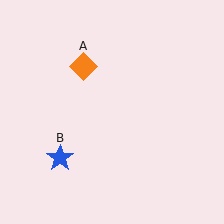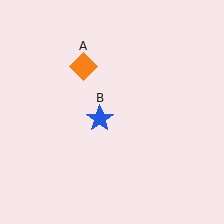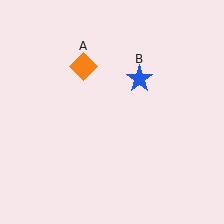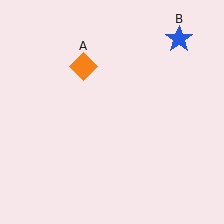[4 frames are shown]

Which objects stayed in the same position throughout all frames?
Orange diamond (object A) remained stationary.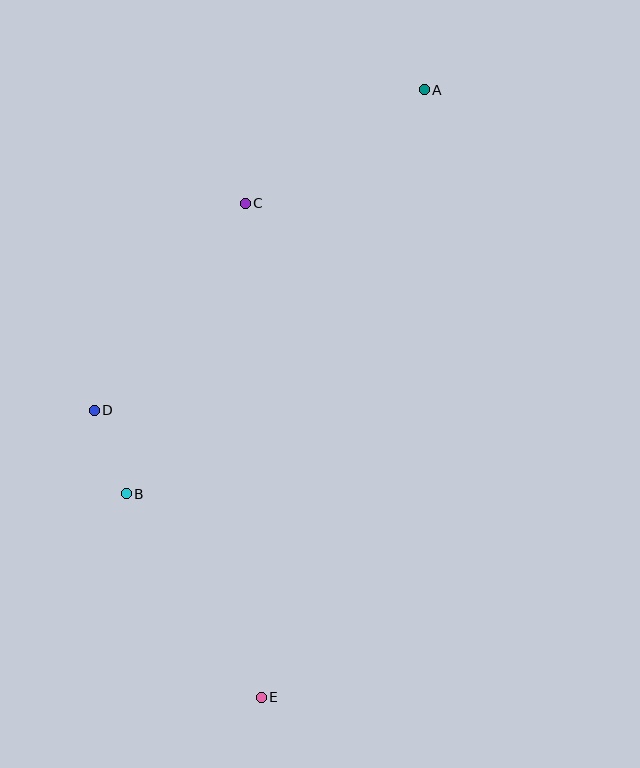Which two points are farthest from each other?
Points A and E are farthest from each other.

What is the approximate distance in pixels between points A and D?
The distance between A and D is approximately 460 pixels.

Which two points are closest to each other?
Points B and D are closest to each other.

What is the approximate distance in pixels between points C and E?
The distance between C and E is approximately 494 pixels.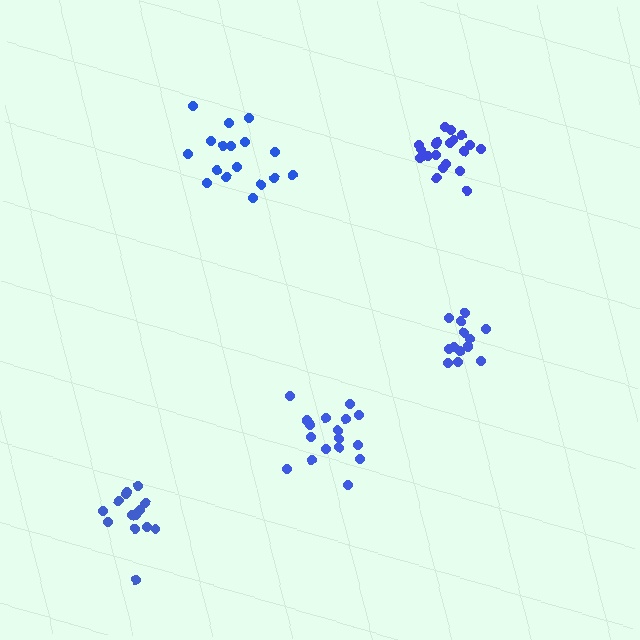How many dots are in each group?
Group 1: 14 dots, Group 2: 17 dots, Group 3: 17 dots, Group 4: 20 dots, Group 5: 15 dots (83 total).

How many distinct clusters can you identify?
There are 5 distinct clusters.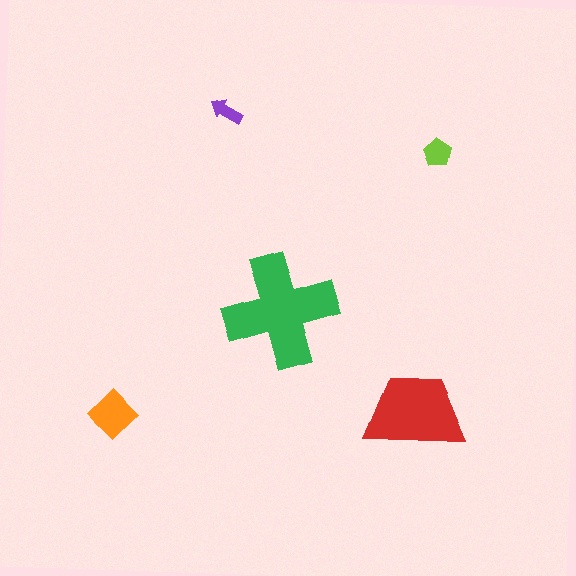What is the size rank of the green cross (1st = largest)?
1st.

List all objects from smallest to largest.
The purple arrow, the lime pentagon, the orange diamond, the red trapezoid, the green cross.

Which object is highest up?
The purple arrow is topmost.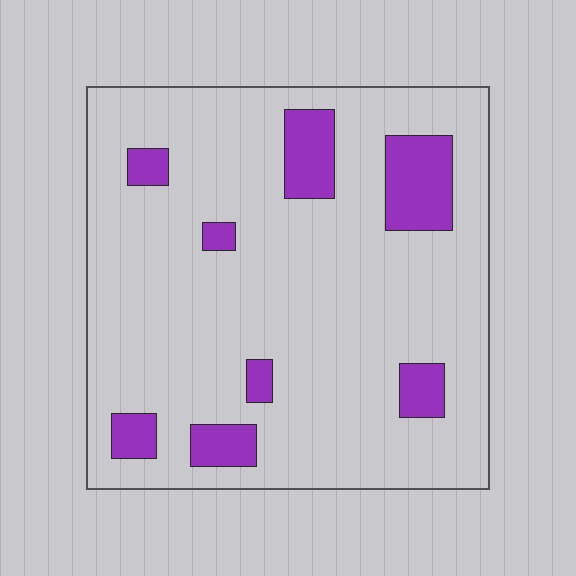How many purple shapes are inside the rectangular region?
8.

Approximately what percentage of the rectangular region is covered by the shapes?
Approximately 15%.